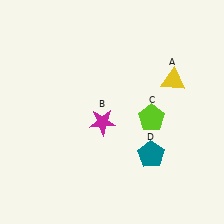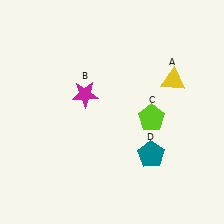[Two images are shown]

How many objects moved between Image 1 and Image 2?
1 object moved between the two images.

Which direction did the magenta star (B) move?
The magenta star (B) moved up.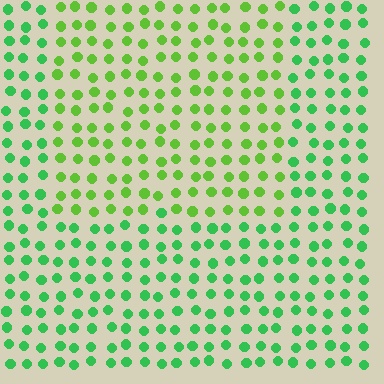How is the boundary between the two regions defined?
The boundary is defined purely by a slight shift in hue (about 31 degrees). Spacing, size, and orientation are identical on both sides.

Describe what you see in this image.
The image is filled with small green elements in a uniform arrangement. A rectangle-shaped region is visible where the elements are tinted to a slightly different hue, forming a subtle color boundary.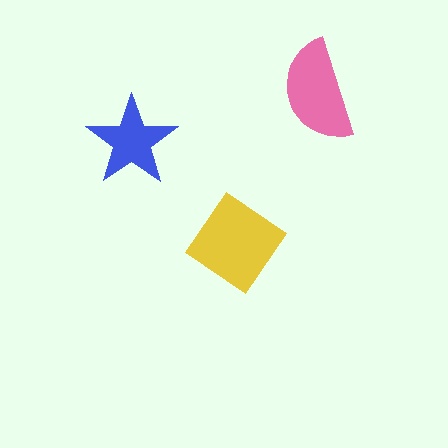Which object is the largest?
The yellow diamond.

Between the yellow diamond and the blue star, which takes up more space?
The yellow diamond.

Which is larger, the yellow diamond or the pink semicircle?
The yellow diamond.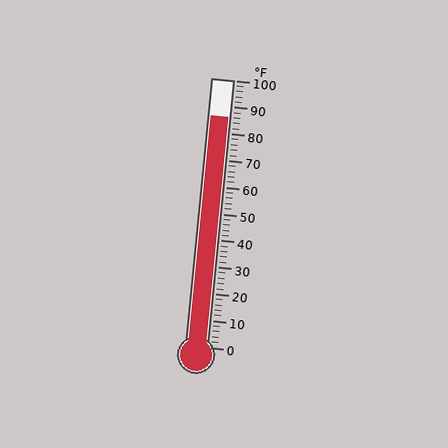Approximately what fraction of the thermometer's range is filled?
The thermometer is filled to approximately 85% of its range.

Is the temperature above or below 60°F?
The temperature is above 60°F.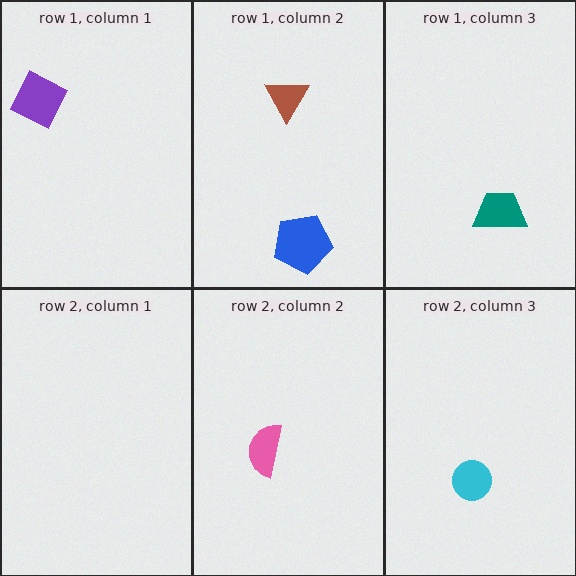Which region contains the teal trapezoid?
The row 1, column 3 region.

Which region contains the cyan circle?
The row 2, column 3 region.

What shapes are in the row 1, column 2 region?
The brown triangle, the blue pentagon.